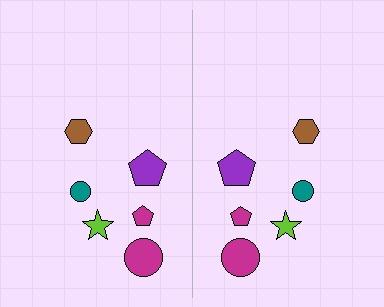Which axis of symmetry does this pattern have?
The pattern has a vertical axis of symmetry running through the center of the image.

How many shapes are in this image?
There are 12 shapes in this image.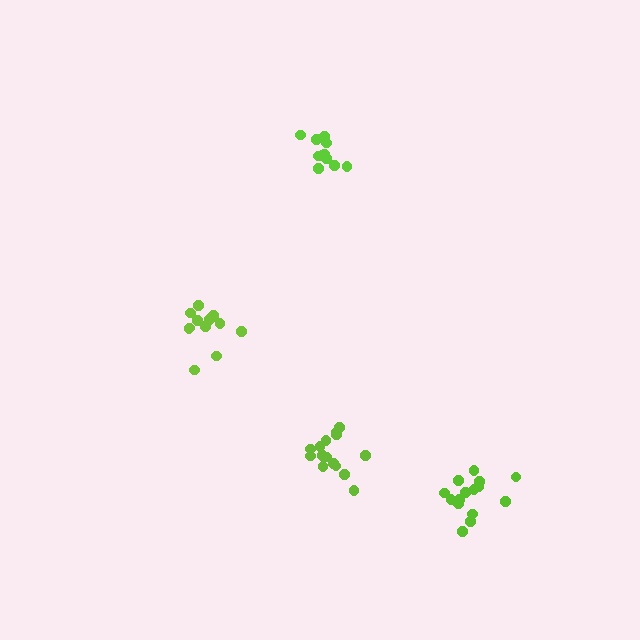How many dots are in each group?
Group 1: 15 dots, Group 2: 12 dots, Group 3: 15 dots, Group 4: 11 dots (53 total).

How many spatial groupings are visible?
There are 4 spatial groupings.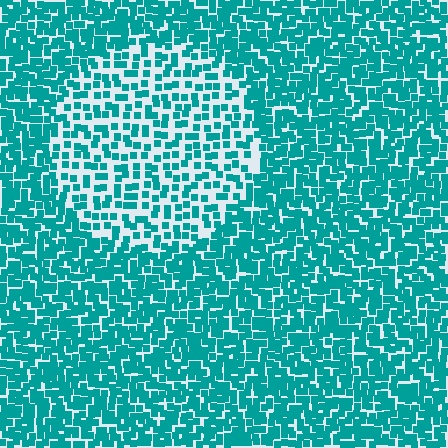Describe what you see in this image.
The image contains small teal elements arranged at two different densities. A circle-shaped region is visible where the elements are less densely packed than the surrounding area.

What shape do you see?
I see a circle.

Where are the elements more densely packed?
The elements are more densely packed outside the circle boundary.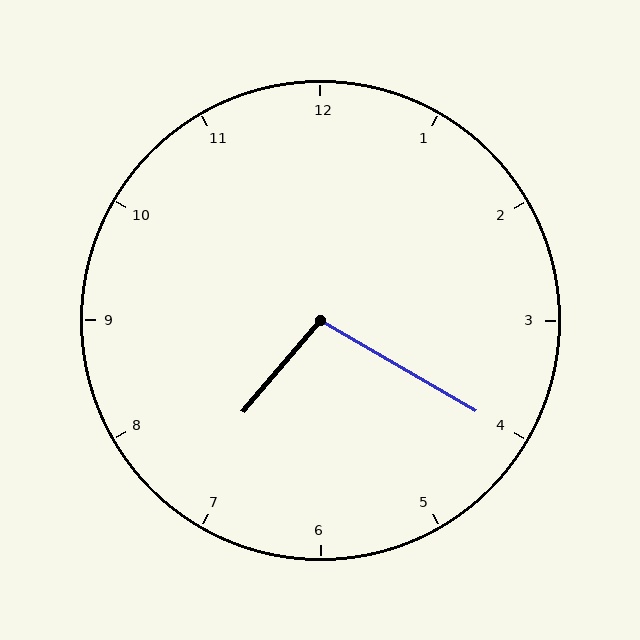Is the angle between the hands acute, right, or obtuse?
It is obtuse.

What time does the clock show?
7:20.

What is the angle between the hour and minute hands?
Approximately 100 degrees.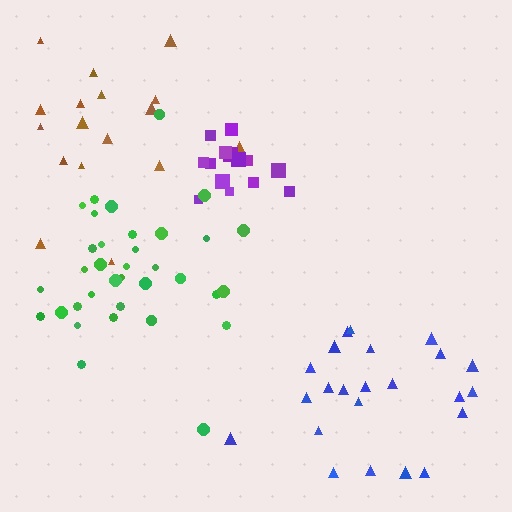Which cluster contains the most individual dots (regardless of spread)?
Green (35).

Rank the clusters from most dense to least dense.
purple, green, blue, brown.